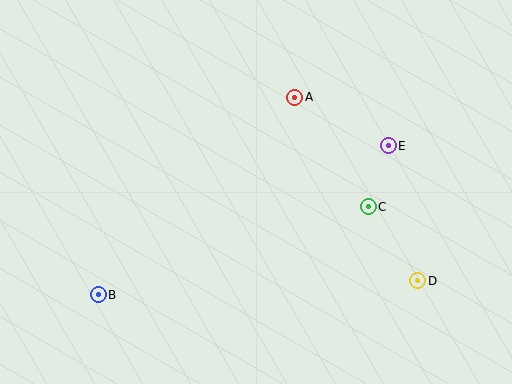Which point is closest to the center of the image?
Point A at (294, 97) is closest to the center.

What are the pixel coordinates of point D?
Point D is at (418, 281).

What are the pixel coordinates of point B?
Point B is at (98, 295).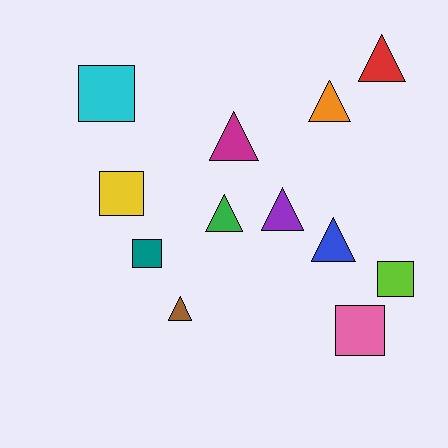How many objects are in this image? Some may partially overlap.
There are 12 objects.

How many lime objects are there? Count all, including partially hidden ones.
There is 1 lime object.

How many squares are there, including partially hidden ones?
There are 5 squares.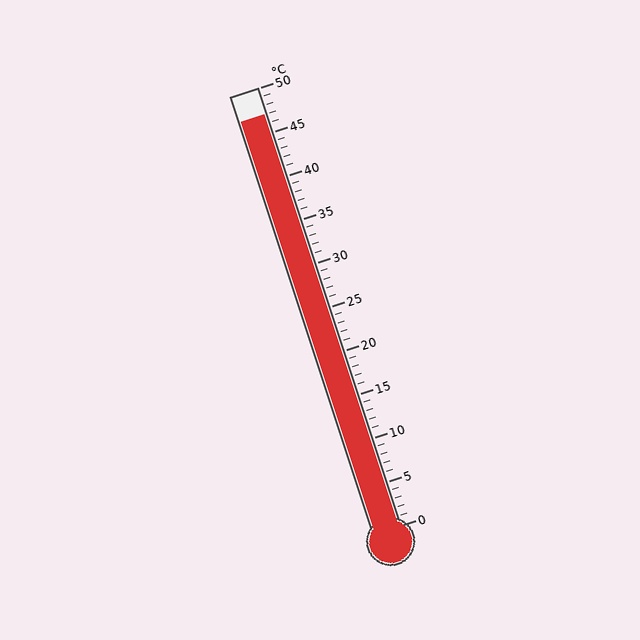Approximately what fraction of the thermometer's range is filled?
The thermometer is filled to approximately 95% of its range.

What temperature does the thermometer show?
The thermometer shows approximately 47°C.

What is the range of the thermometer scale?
The thermometer scale ranges from 0°C to 50°C.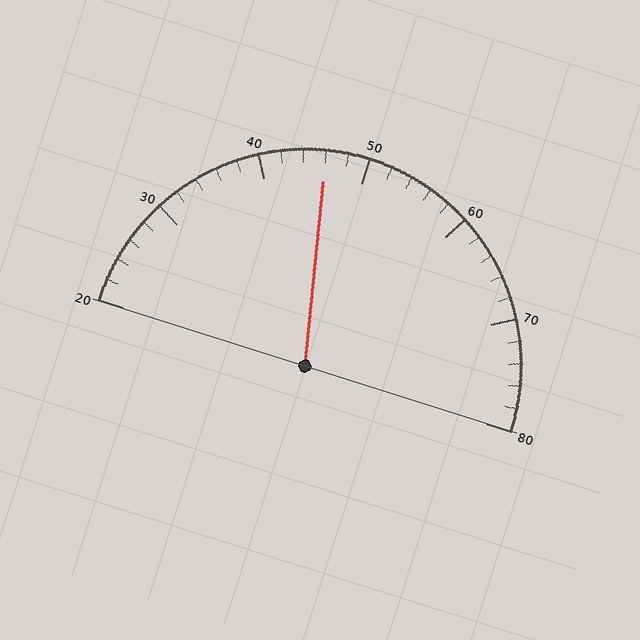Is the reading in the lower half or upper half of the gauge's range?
The reading is in the lower half of the range (20 to 80).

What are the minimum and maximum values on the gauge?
The gauge ranges from 20 to 80.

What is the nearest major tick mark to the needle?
The nearest major tick mark is 50.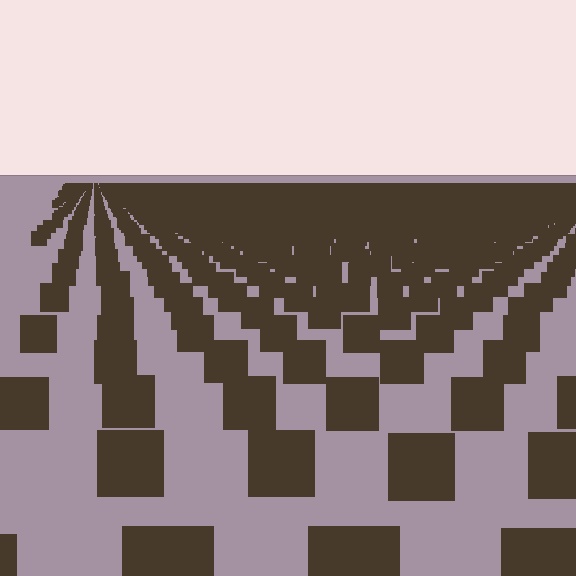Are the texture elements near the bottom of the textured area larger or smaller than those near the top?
Larger. Near the bottom, elements are closer to the viewer and appear at a bigger on-screen size.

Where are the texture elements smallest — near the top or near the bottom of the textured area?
Near the top.